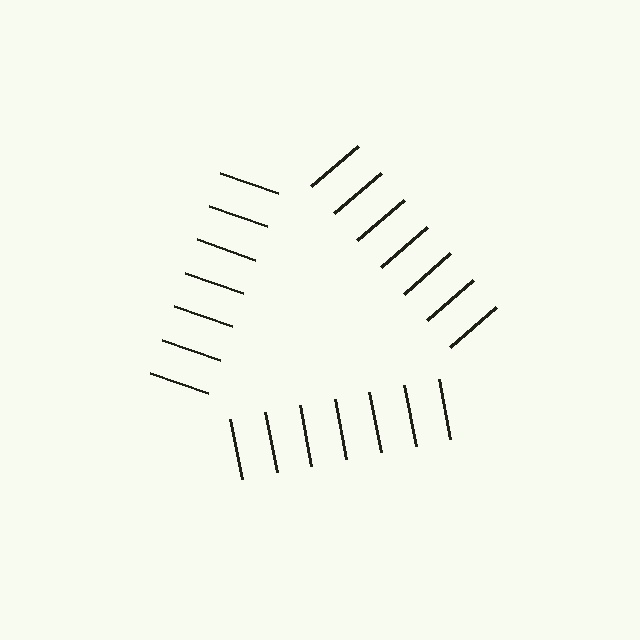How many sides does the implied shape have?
3 sides — the line-ends trace a triangle.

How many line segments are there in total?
21 — 7 along each of the 3 edges.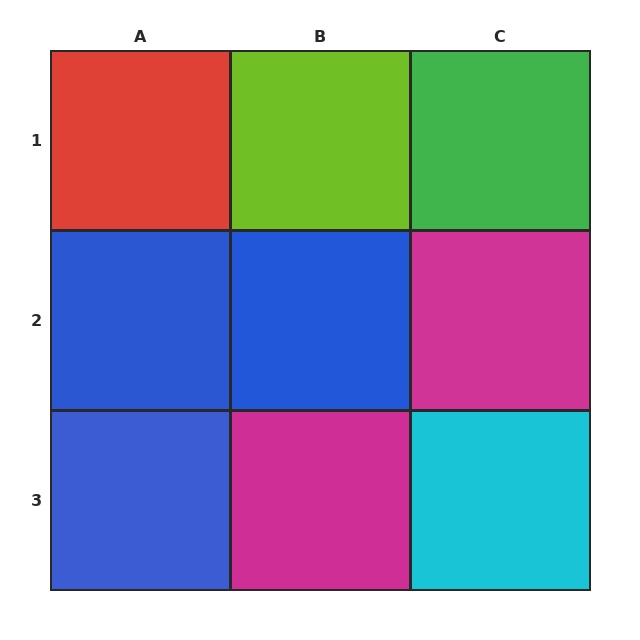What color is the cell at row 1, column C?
Green.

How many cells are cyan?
1 cell is cyan.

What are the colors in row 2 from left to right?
Blue, blue, magenta.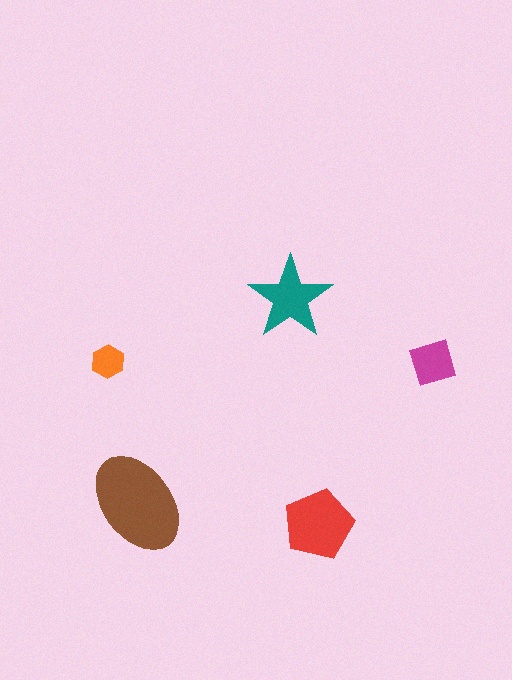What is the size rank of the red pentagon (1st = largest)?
2nd.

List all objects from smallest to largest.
The orange hexagon, the magenta square, the teal star, the red pentagon, the brown ellipse.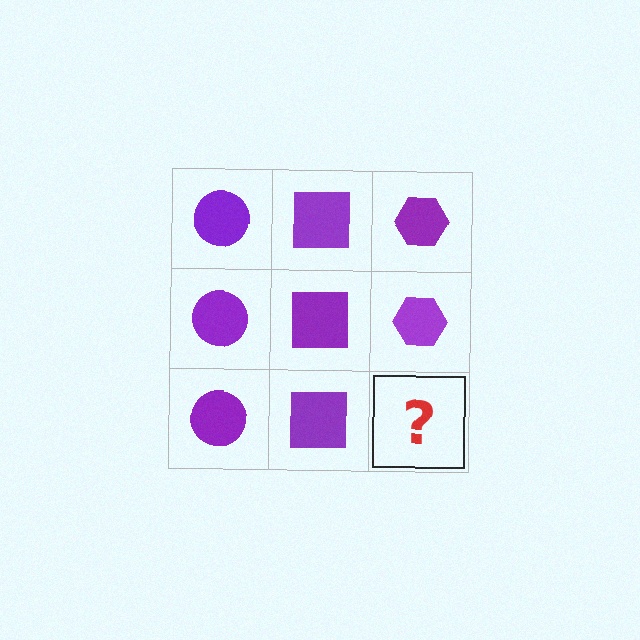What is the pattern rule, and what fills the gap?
The rule is that each column has a consistent shape. The gap should be filled with a purple hexagon.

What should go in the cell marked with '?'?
The missing cell should contain a purple hexagon.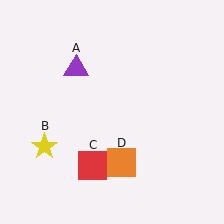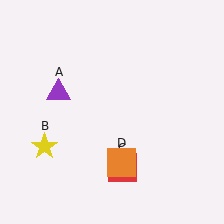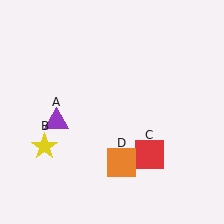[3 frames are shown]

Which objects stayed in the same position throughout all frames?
Yellow star (object B) and orange square (object D) remained stationary.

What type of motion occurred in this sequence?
The purple triangle (object A), red square (object C) rotated counterclockwise around the center of the scene.